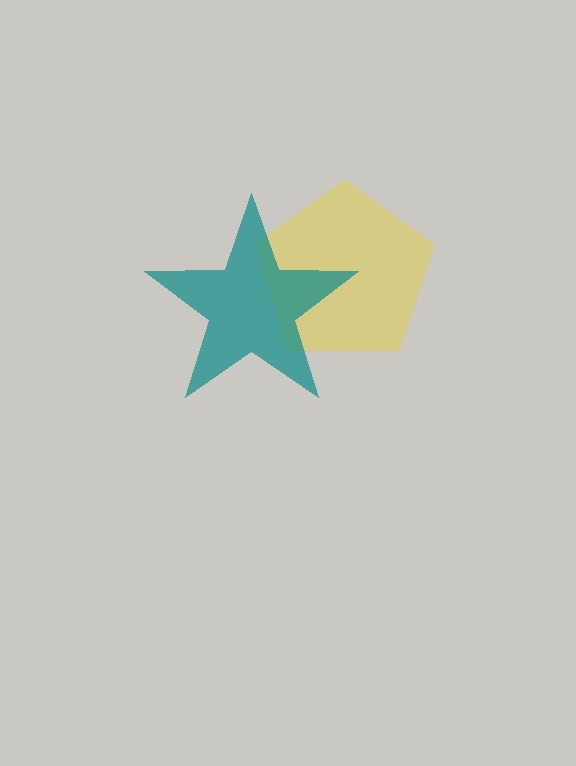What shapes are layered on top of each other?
The layered shapes are: a yellow pentagon, a teal star.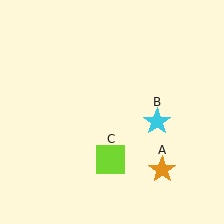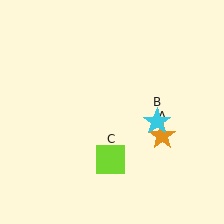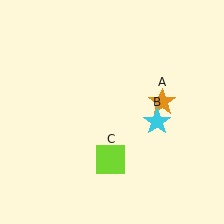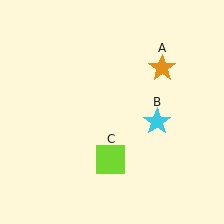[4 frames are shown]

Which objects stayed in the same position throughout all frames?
Cyan star (object B) and lime square (object C) remained stationary.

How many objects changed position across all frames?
1 object changed position: orange star (object A).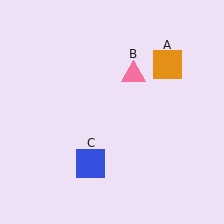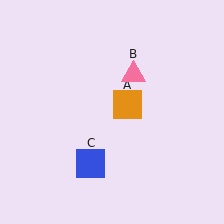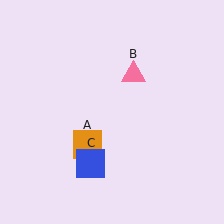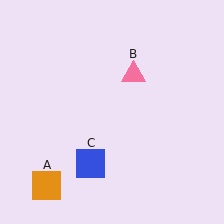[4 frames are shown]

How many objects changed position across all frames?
1 object changed position: orange square (object A).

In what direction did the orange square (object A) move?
The orange square (object A) moved down and to the left.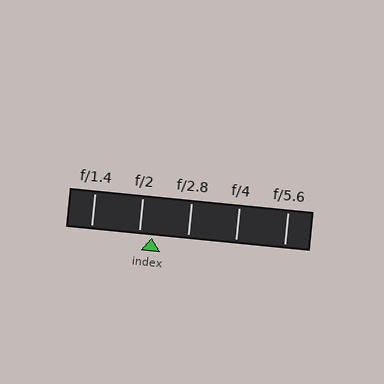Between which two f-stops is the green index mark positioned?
The index mark is between f/2 and f/2.8.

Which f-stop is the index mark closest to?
The index mark is closest to f/2.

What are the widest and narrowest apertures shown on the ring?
The widest aperture shown is f/1.4 and the narrowest is f/5.6.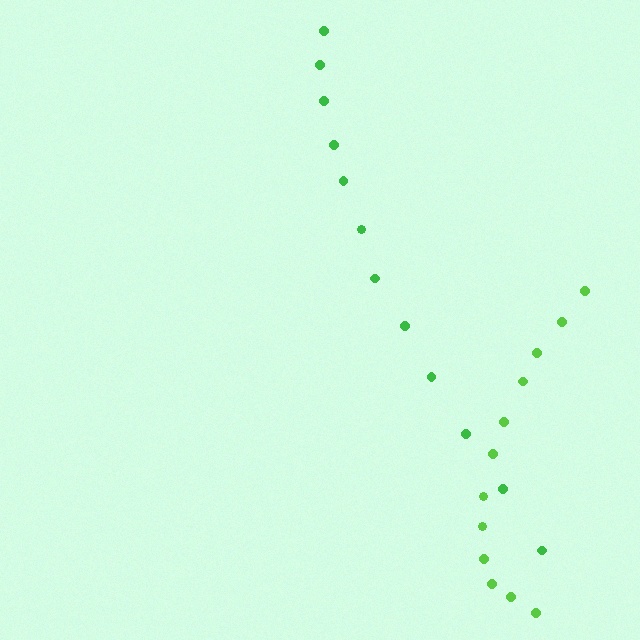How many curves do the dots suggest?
There are 2 distinct paths.